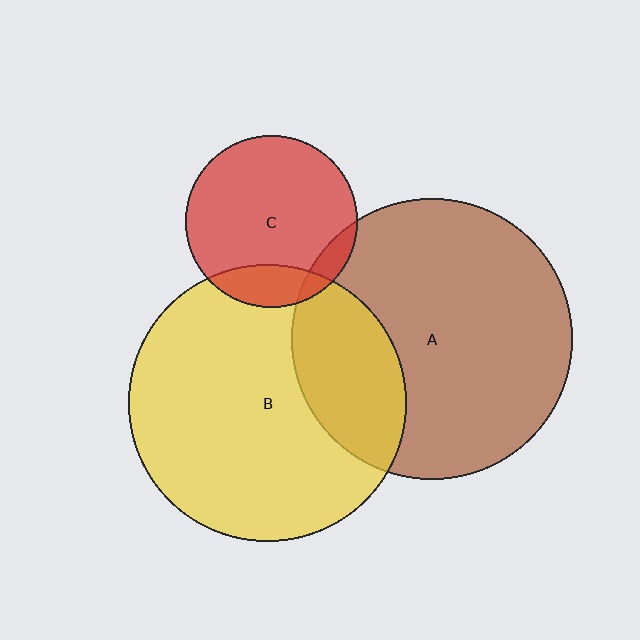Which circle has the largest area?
Circle A (brown).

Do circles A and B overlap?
Yes.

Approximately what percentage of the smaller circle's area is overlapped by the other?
Approximately 25%.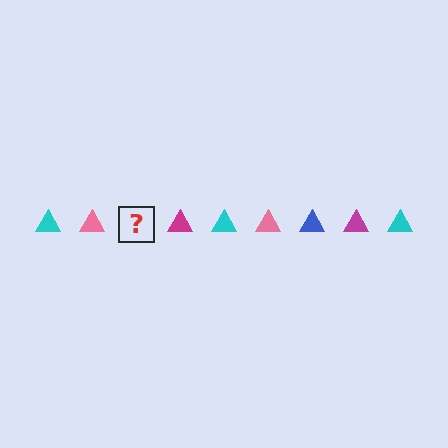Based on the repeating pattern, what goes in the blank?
The blank should be a blue triangle.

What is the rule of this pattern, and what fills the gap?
The rule is that the pattern cycles through cyan, pink, blue, magenta triangles. The gap should be filled with a blue triangle.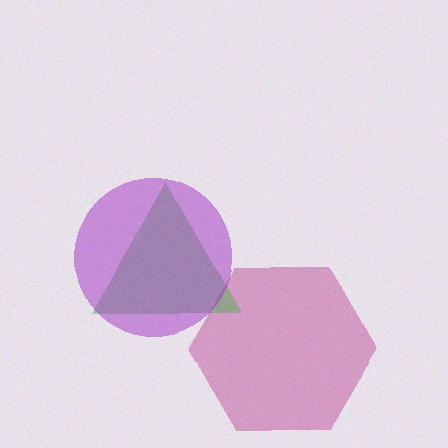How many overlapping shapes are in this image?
There are 3 overlapping shapes in the image.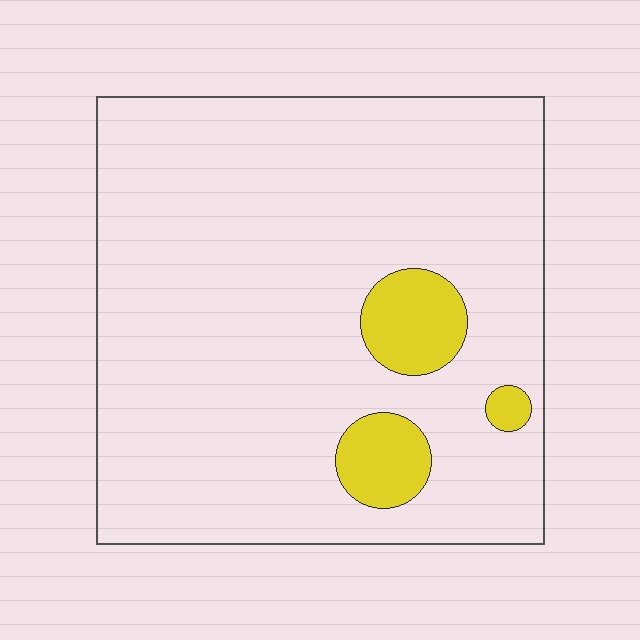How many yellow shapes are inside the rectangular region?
3.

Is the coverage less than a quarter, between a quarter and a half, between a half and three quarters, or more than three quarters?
Less than a quarter.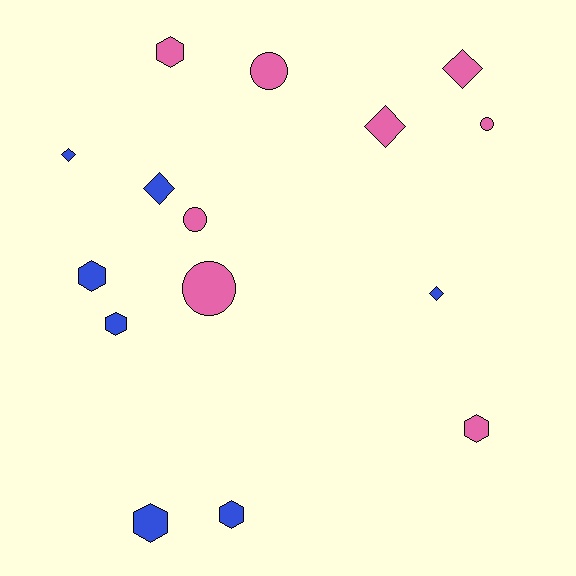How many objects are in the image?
There are 15 objects.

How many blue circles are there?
There are no blue circles.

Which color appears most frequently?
Pink, with 8 objects.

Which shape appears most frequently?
Hexagon, with 6 objects.